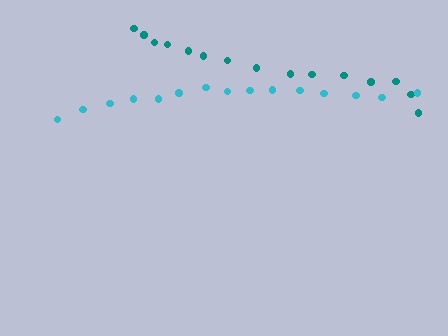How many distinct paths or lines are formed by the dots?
There are 2 distinct paths.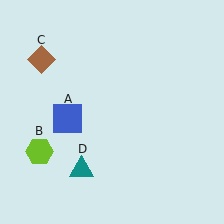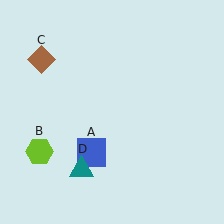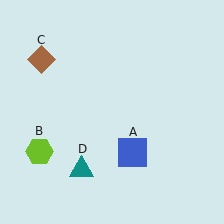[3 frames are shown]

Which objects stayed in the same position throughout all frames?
Lime hexagon (object B) and brown diamond (object C) and teal triangle (object D) remained stationary.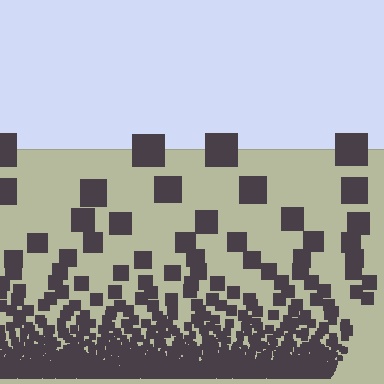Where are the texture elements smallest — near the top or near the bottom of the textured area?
Near the bottom.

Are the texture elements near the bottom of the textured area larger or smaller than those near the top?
Smaller. The gradient is inverted — elements near the bottom are smaller and denser.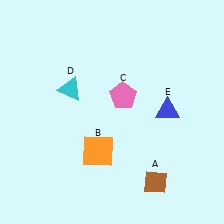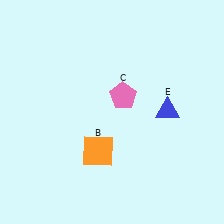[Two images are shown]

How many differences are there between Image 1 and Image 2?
There are 2 differences between the two images.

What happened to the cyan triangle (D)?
The cyan triangle (D) was removed in Image 2. It was in the top-left area of Image 1.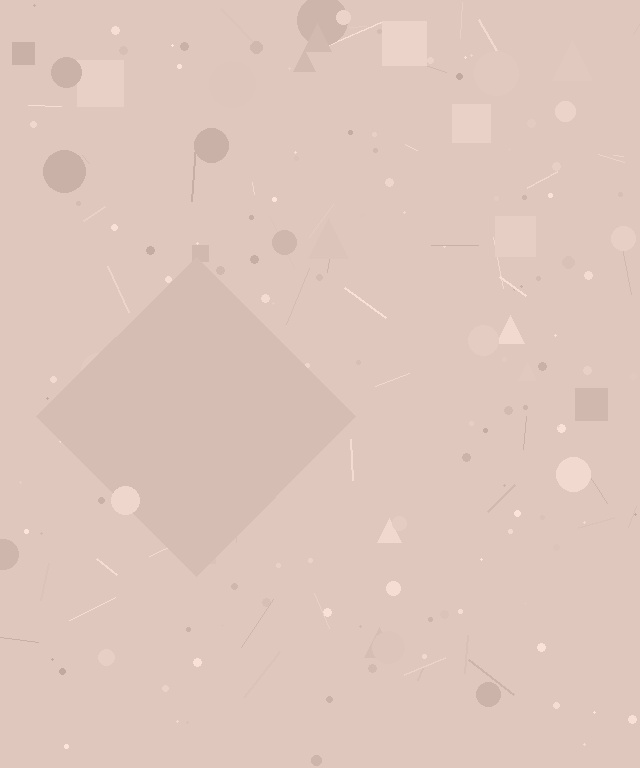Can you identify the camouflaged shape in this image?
The camouflaged shape is a diamond.